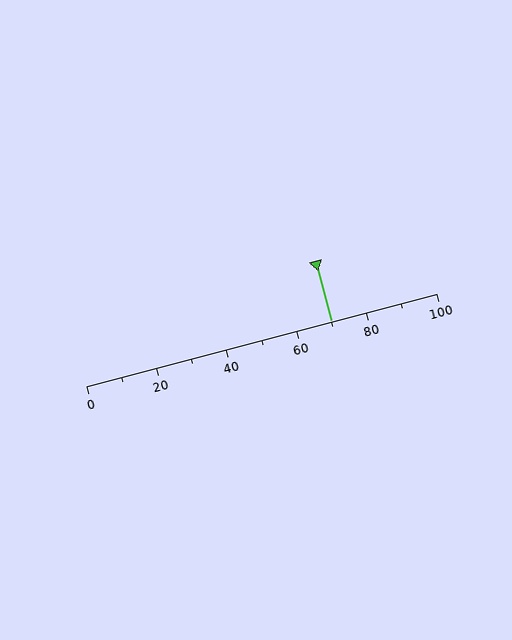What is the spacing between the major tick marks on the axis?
The major ticks are spaced 20 apart.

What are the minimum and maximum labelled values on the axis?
The axis runs from 0 to 100.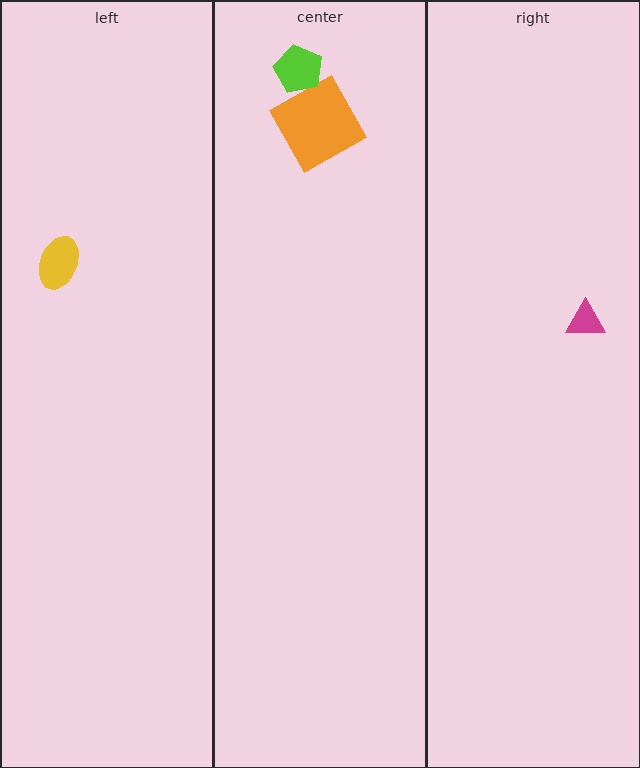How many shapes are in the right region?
1.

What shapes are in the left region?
The yellow ellipse.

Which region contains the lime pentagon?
The center region.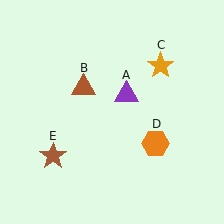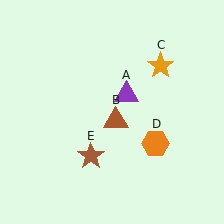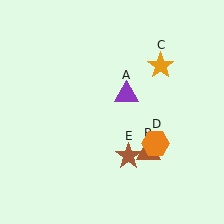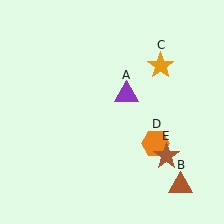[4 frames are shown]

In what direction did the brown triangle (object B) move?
The brown triangle (object B) moved down and to the right.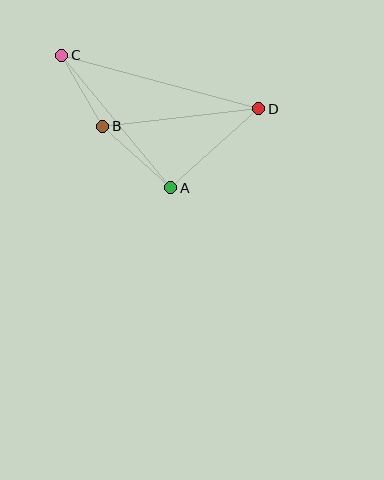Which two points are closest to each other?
Points B and C are closest to each other.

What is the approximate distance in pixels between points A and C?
The distance between A and C is approximately 172 pixels.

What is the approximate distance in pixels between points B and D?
The distance between B and D is approximately 157 pixels.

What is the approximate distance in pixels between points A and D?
The distance between A and D is approximately 119 pixels.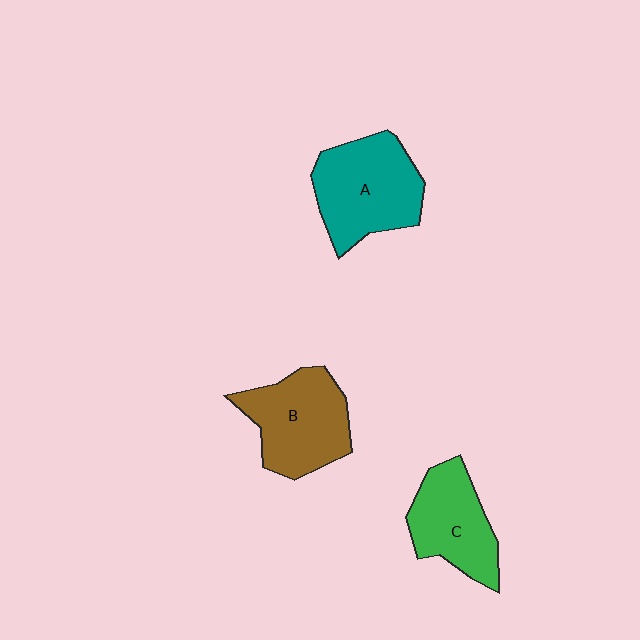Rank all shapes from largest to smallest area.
From largest to smallest: A (teal), B (brown), C (green).